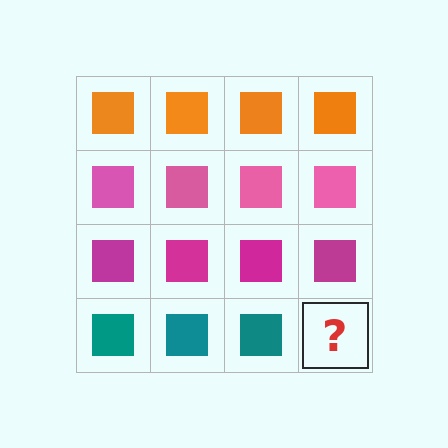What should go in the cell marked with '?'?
The missing cell should contain a teal square.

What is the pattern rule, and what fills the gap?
The rule is that each row has a consistent color. The gap should be filled with a teal square.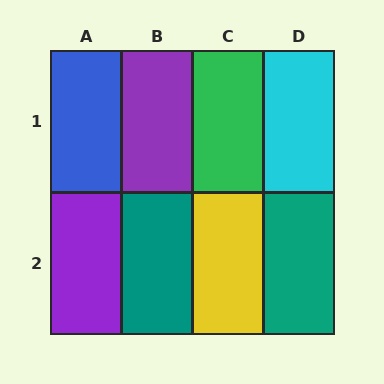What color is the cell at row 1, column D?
Cyan.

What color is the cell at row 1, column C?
Green.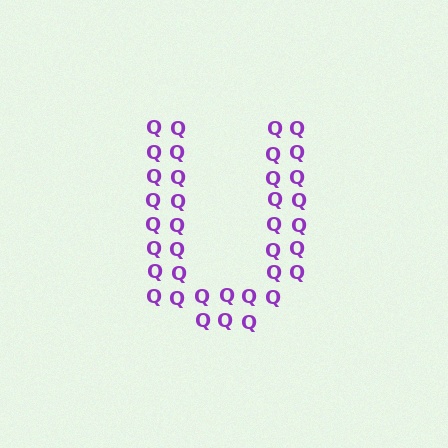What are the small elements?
The small elements are letter Q's.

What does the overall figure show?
The overall figure shows the letter U.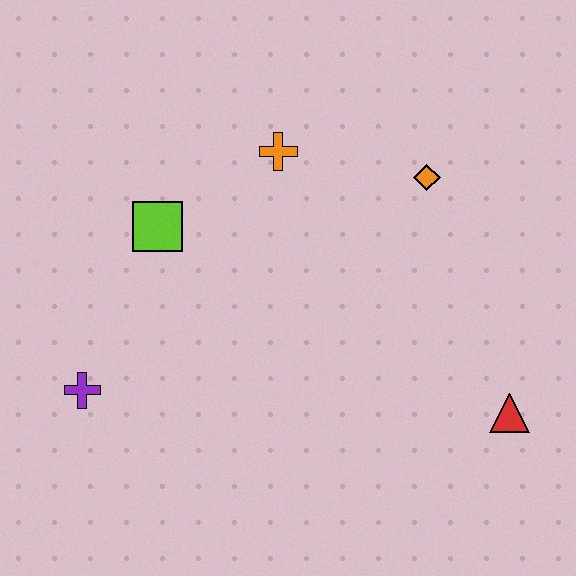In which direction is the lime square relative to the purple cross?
The lime square is above the purple cross.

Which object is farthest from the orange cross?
The red triangle is farthest from the orange cross.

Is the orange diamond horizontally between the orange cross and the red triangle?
Yes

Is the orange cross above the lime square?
Yes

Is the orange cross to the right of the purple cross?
Yes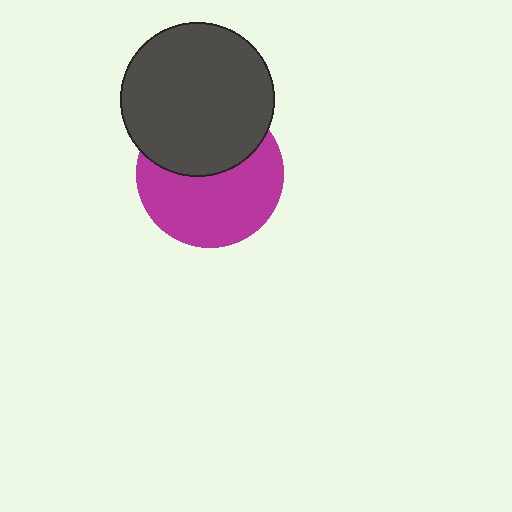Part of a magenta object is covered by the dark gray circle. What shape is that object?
It is a circle.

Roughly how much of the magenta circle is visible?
About half of it is visible (roughly 59%).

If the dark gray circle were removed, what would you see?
You would see the complete magenta circle.